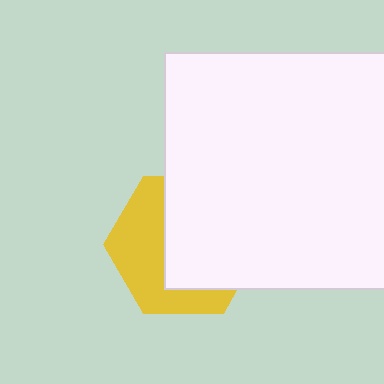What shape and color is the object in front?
The object in front is a white rectangle.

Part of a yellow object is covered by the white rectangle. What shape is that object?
It is a hexagon.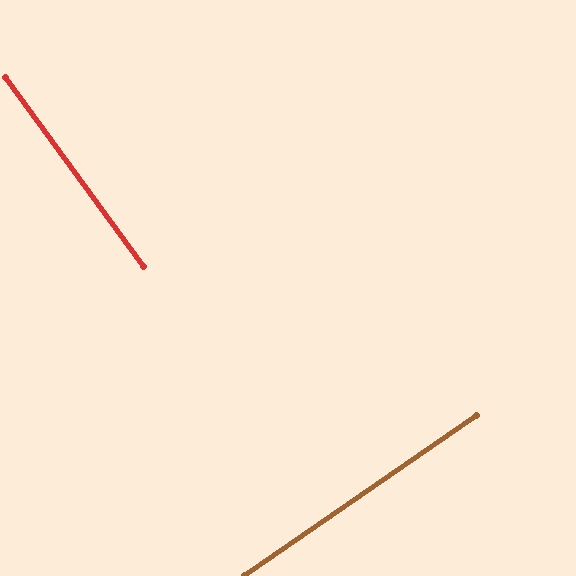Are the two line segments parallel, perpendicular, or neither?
Perpendicular — they meet at approximately 88°.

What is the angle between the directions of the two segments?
Approximately 88 degrees.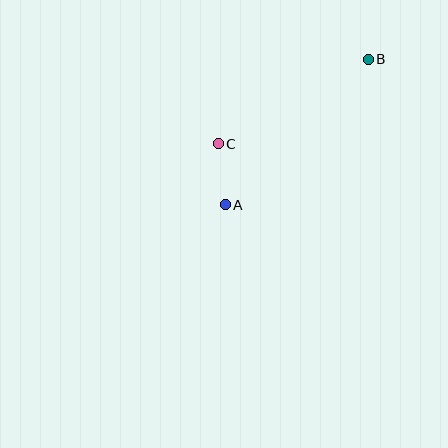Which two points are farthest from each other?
Points A and B are farthest from each other.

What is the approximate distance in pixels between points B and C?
The distance between B and C is approximately 172 pixels.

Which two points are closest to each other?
Points A and C are closest to each other.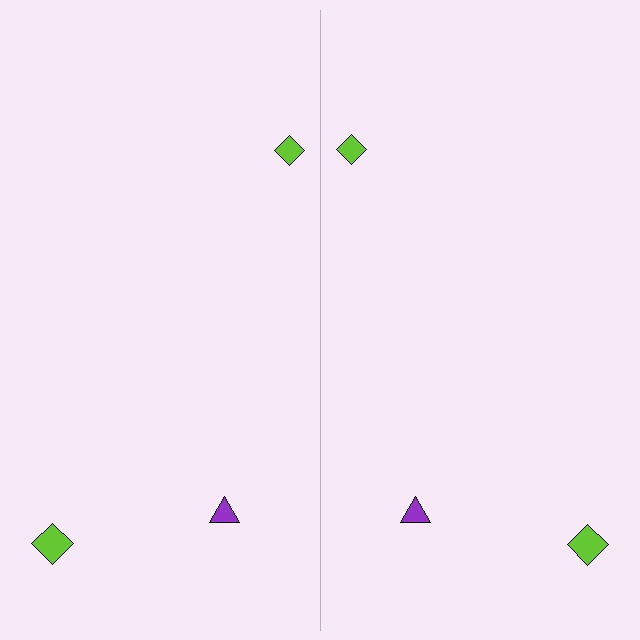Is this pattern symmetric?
Yes, this pattern has bilateral (reflection) symmetry.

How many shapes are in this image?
There are 6 shapes in this image.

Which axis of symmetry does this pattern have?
The pattern has a vertical axis of symmetry running through the center of the image.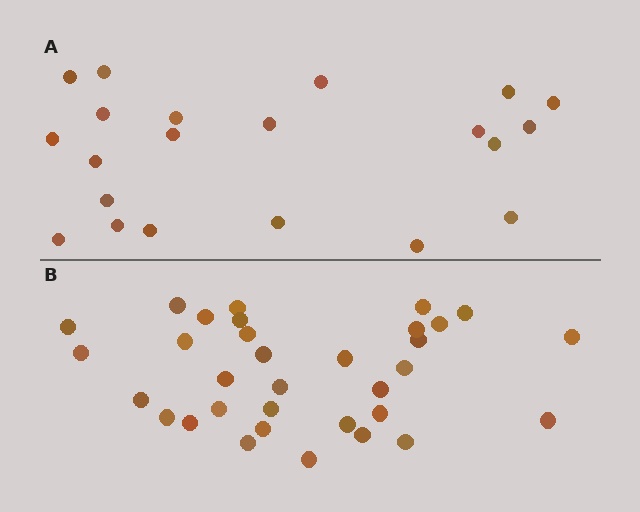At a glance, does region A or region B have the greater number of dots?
Region B (the bottom region) has more dots.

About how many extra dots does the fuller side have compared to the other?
Region B has roughly 12 or so more dots than region A.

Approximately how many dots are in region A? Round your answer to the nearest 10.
About 20 dots. (The exact count is 21, which rounds to 20.)